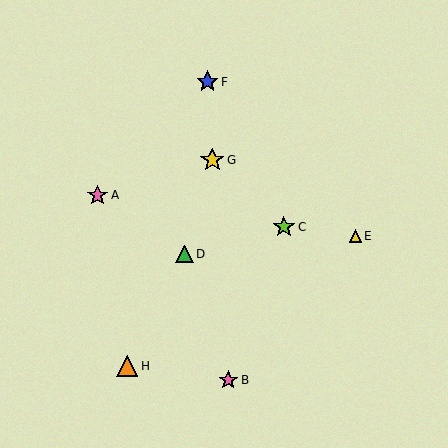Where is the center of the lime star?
The center of the lime star is at (284, 227).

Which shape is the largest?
The yellow star (labeled G) is the largest.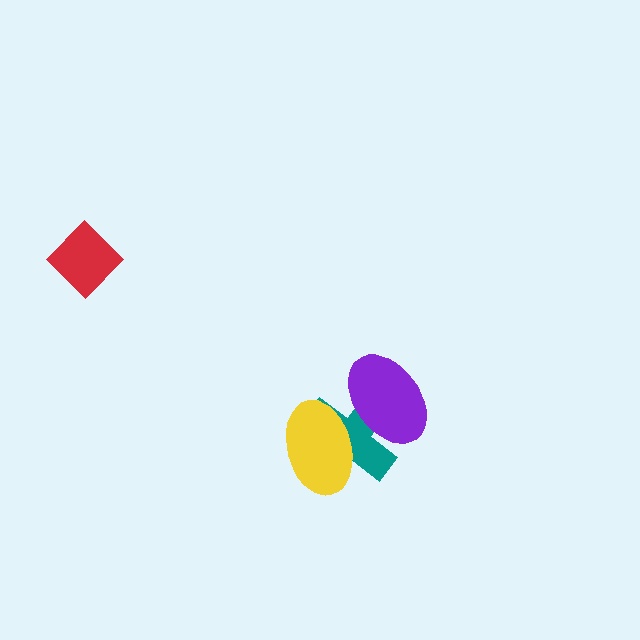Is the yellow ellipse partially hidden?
No, no other shape covers it.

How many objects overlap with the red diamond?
0 objects overlap with the red diamond.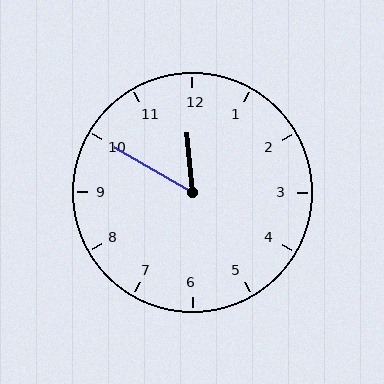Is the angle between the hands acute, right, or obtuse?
It is acute.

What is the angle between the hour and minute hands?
Approximately 55 degrees.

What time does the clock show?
11:50.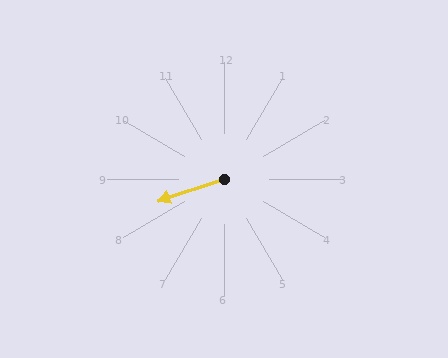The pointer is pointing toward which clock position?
Roughly 8 o'clock.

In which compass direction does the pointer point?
West.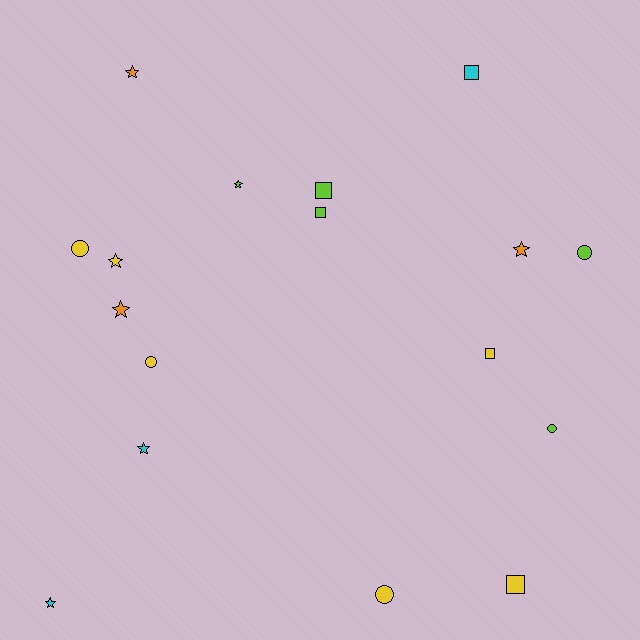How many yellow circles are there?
There are 3 yellow circles.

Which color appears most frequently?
Yellow, with 6 objects.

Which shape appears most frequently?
Star, with 7 objects.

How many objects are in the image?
There are 17 objects.